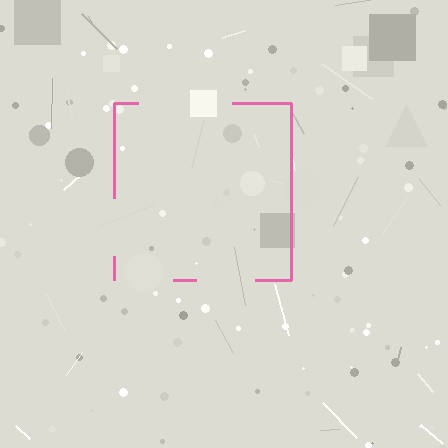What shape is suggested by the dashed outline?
The dashed outline suggests a square.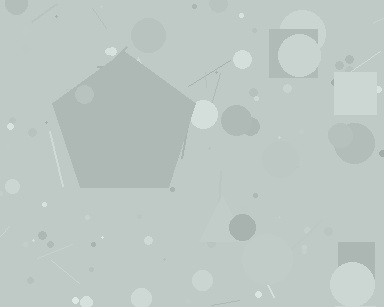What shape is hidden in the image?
A pentagon is hidden in the image.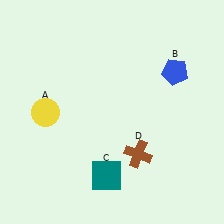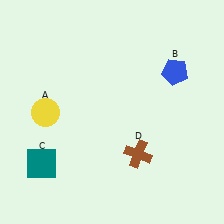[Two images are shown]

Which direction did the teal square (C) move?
The teal square (C) moved left.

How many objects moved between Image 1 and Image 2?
1 object moved between the two images.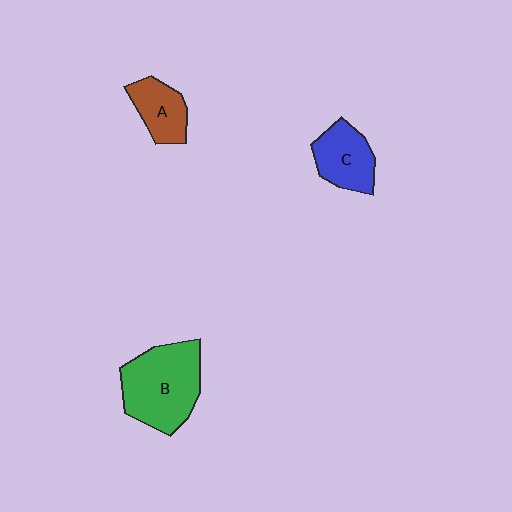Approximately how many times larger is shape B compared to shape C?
Approximately 1.7 times.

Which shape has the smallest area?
Shape A (brown).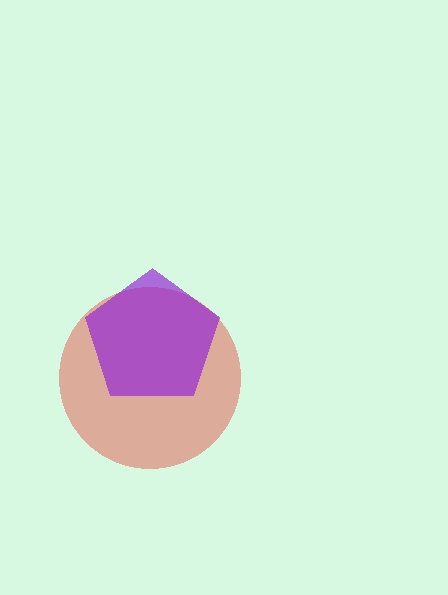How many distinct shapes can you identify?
There are 2 distinct shapes: a red circle, a purple pentagon.